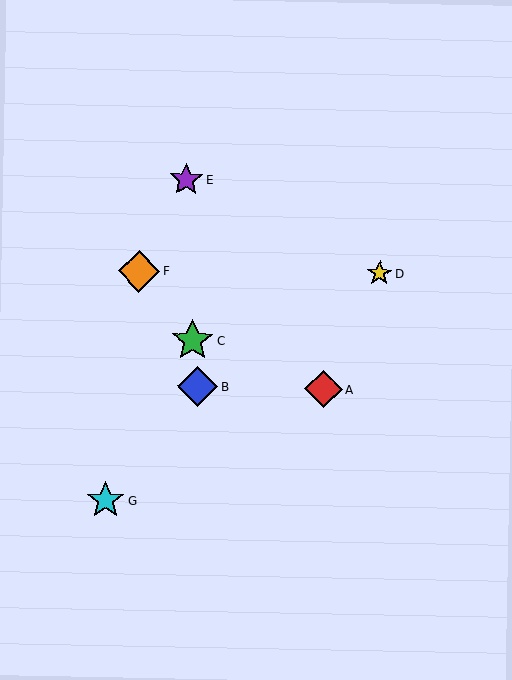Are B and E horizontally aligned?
No, B is at y≈387 and E is at y≈179.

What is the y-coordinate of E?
Object E is at y≈179.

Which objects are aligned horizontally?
Objects A, B are aligned horizontally.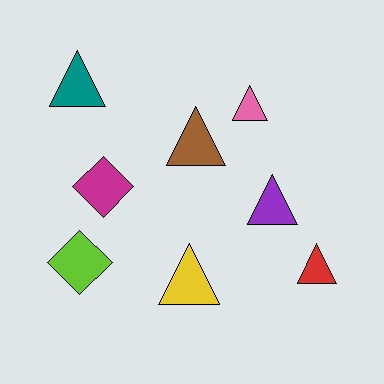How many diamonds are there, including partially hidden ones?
There are 2 diamonds.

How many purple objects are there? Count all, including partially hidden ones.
There is 1 purple object.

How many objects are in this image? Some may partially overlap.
There are 8 objects.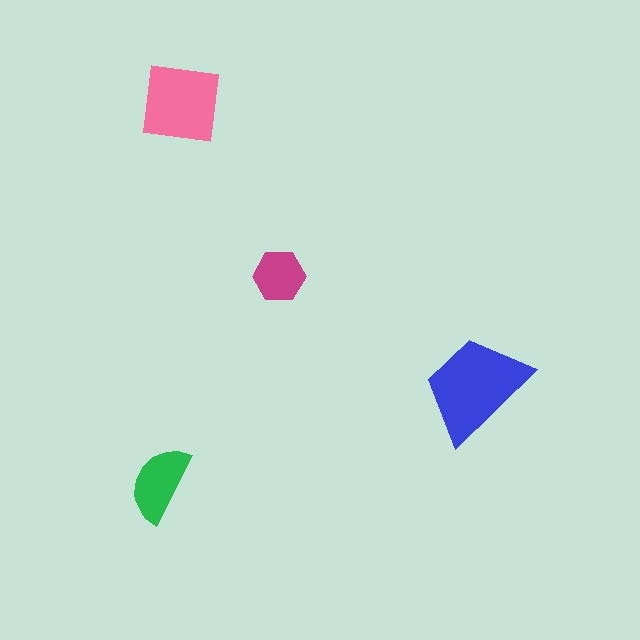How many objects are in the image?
There are 4 objects in the image.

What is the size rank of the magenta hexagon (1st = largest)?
4th.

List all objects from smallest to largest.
The magenta hexagon, the green semicircle, the pink square, the blue trapezoid.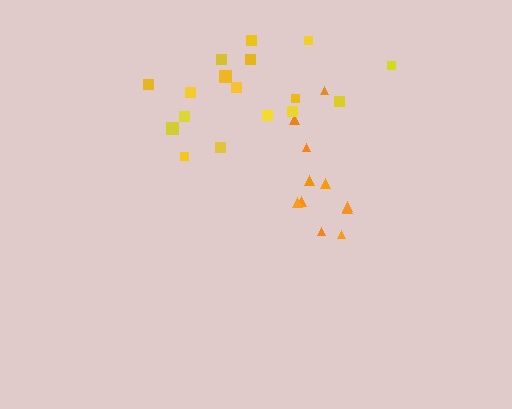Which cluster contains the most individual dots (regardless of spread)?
Yellow (17).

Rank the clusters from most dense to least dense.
orange, yellow.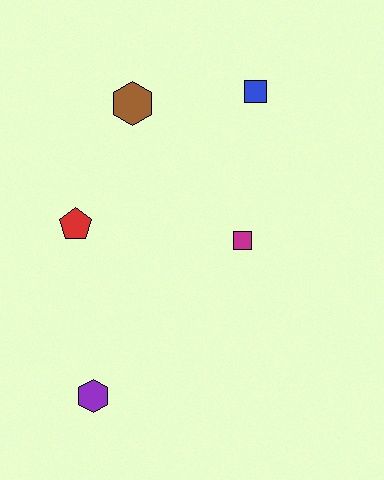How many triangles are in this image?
There are no triangles.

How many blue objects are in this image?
There is 1 blue object.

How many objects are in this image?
There are 5 objects.